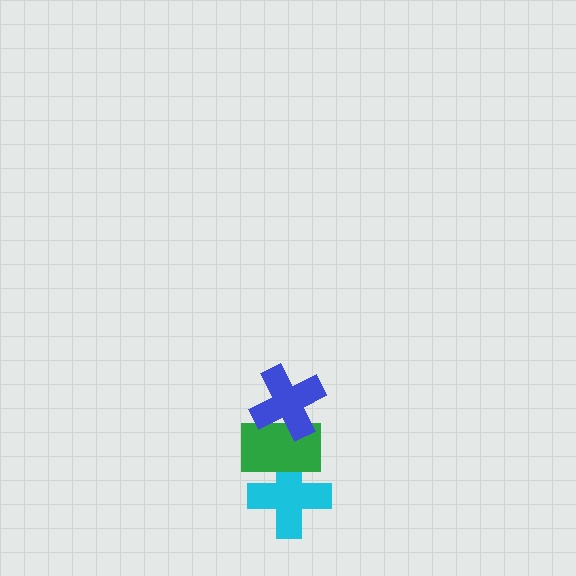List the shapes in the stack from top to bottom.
From top to bottom: the blue cross, the green rectangle, the cyan cross.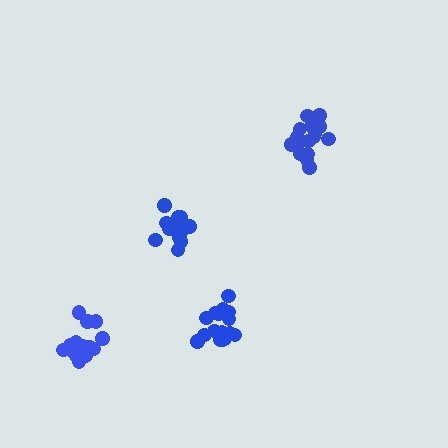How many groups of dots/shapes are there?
There are 4 groups.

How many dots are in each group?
Group 1: 17 dots, Group 2: 17 dots, Group 3: 13 dots, Group 4: 16 dots (63 total).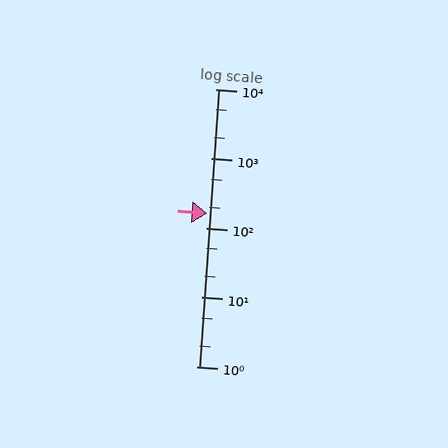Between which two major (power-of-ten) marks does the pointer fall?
The pointer is between 100 and 1000.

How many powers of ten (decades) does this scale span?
The scale spans 4 decades, from 1 to 10000.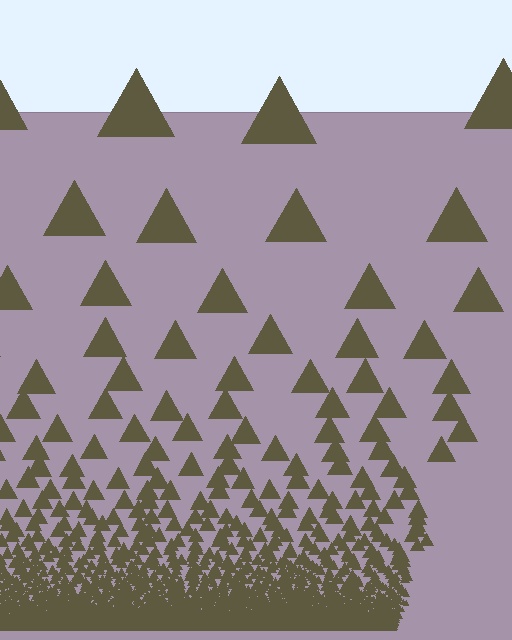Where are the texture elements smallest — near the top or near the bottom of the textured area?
Near the bottom.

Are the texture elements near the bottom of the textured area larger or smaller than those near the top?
Smaller. The gradient is inverted — elements near the bottom are smaller and denser.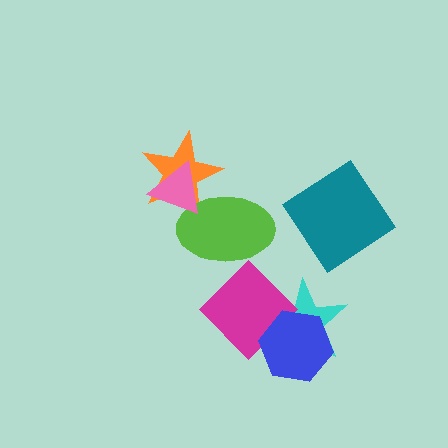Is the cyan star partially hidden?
Yes, it is partially covered by another shape.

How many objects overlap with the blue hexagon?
2 objects overlap with the blue hexagon.